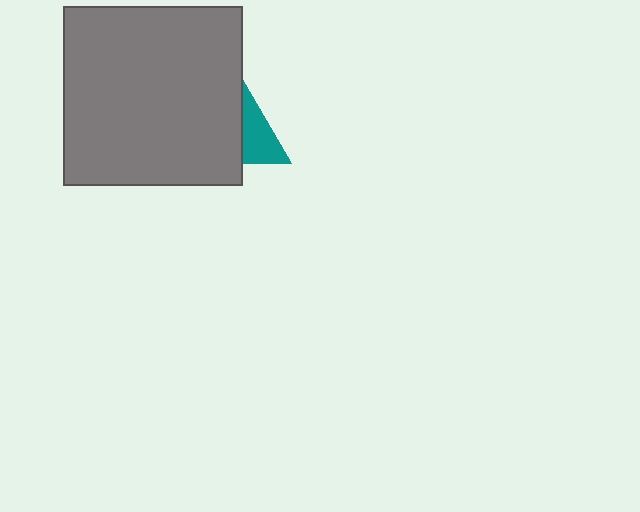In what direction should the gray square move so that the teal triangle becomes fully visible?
The gray square should move left. That is the shortest direction to clear the overlap and leave the teal triangle fully visible.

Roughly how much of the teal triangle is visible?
A small part of it is visible (roughly 42%).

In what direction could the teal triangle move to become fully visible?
The teal triangle could move right. That would shift it out from behind the gray square entirely.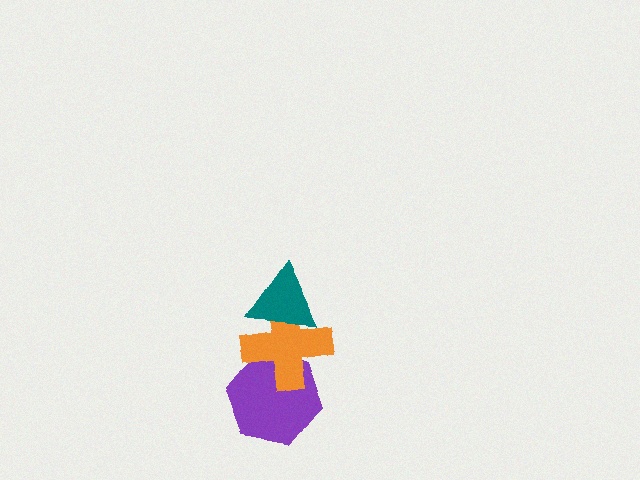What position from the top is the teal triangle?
The teal triangle is 1st from the top.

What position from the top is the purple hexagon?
The purple hexagon is 3rd from the top.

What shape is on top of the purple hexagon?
The orange cross is on top of the purple hexagon.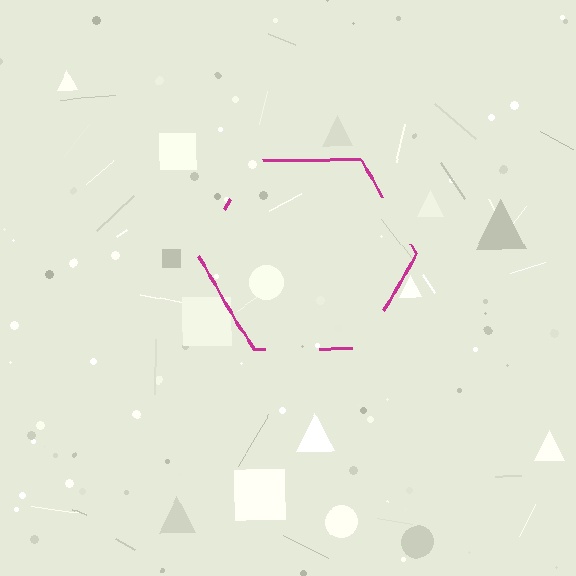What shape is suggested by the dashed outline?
The dashed outline suggests a hexagon.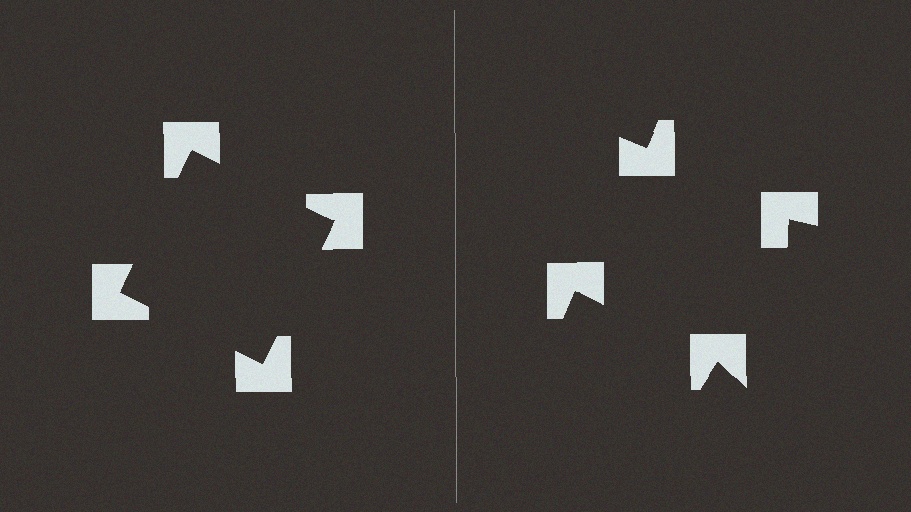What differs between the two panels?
The notched squares are positioned identically on both sides; only the wedge orientations differ. On the left they align to a square; on the right they are misaligned.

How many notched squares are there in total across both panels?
8 — 4 on each side.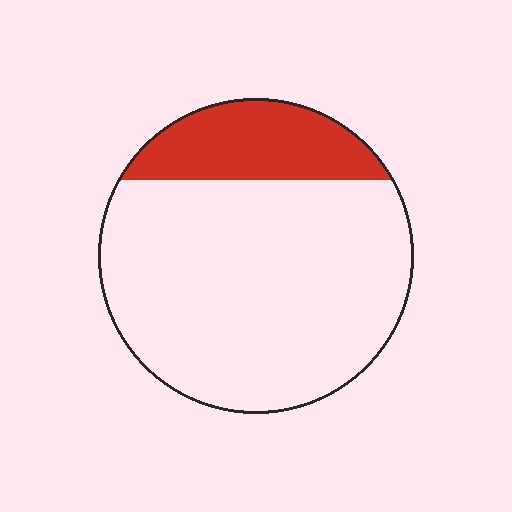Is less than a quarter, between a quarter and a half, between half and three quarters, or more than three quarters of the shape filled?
Less than a quarter.